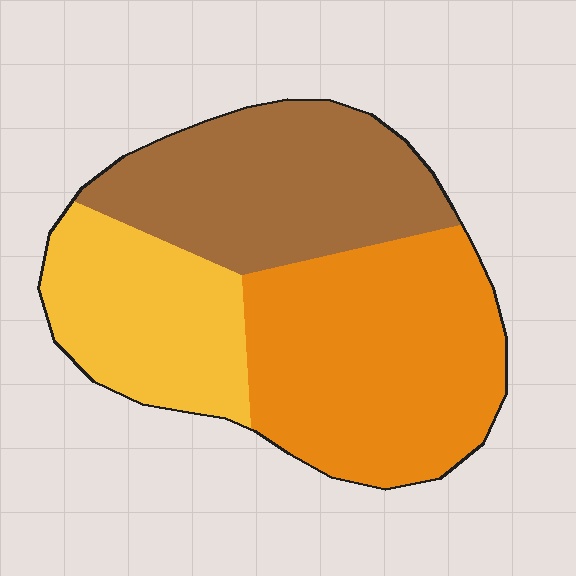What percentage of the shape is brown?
Brown takes up about one third (1/3) of the shape.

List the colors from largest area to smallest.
From largest to smallest: orange, brown, yellow.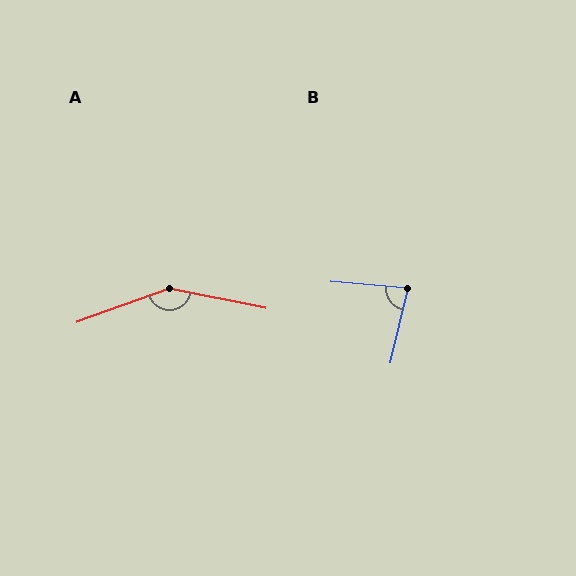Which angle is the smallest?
B, at approximately 82 degrees.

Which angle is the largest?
A, at approximately 148 degrees.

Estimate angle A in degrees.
Approximately 148 degrees.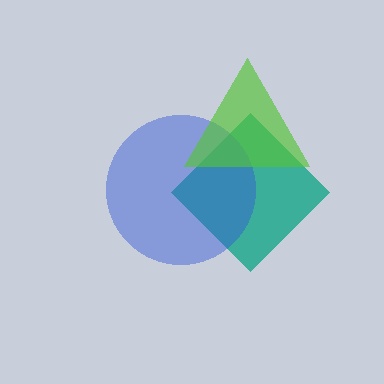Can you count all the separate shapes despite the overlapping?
Yes, there are 3 separate shapes.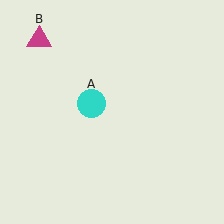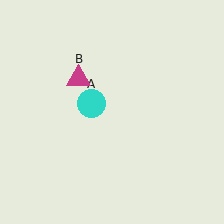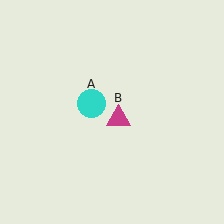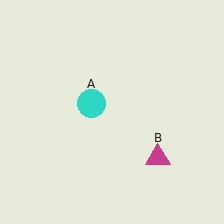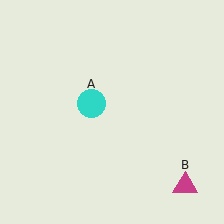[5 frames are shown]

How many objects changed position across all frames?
1 object changed position: magenta triangle (object B).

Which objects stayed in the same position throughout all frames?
Cyan circle (object A) remained stationary.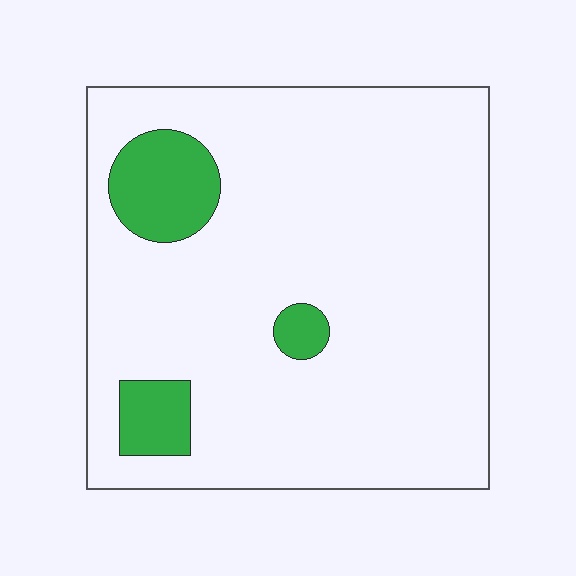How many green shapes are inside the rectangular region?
3.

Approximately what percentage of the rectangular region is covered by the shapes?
Approximately 10%.